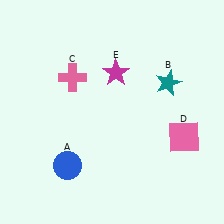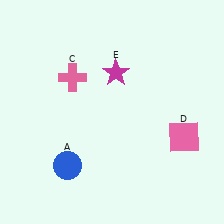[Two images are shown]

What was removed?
The teal star (B) was removed in Image 2.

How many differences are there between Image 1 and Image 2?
There is 1 difference between the two images.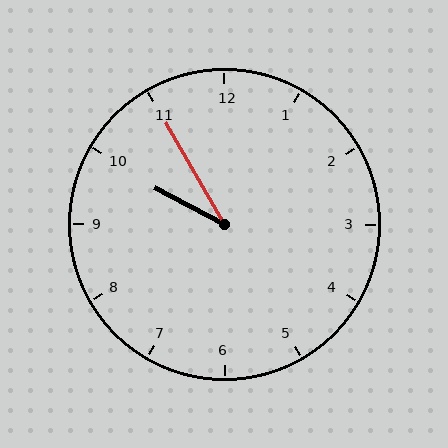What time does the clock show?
9:55.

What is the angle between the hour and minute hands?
Approximately 32 degrees.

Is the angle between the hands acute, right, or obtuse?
It is acute.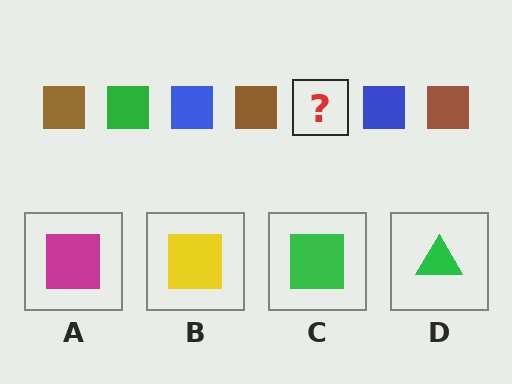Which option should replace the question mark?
Option C.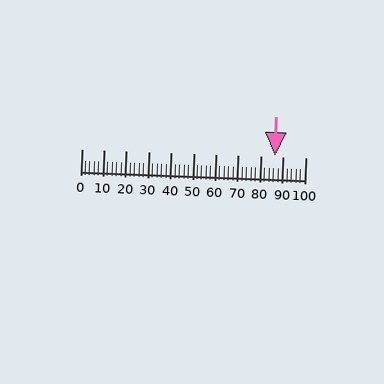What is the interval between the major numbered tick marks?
The major tick marks are spaced 10 units apart.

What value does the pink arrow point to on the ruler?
The pink arrow points to approximately 86.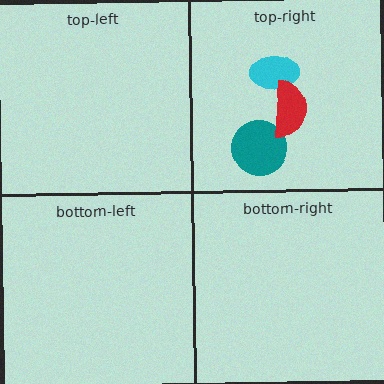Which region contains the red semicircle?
The top-right region.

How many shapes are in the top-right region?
3.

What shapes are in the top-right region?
The teal circle, the cyan ellipse, the red semicircle.